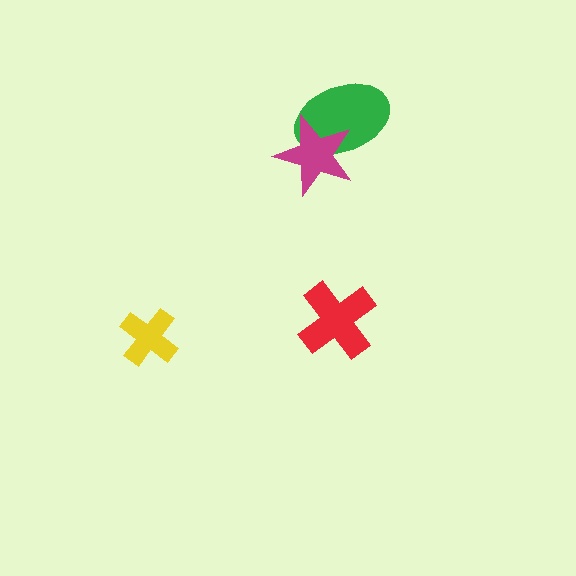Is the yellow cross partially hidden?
No, no other shape covers it.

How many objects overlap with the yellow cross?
0 objects overlap with the yellow cross.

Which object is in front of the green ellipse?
The magenta star is in front of the green ellipse.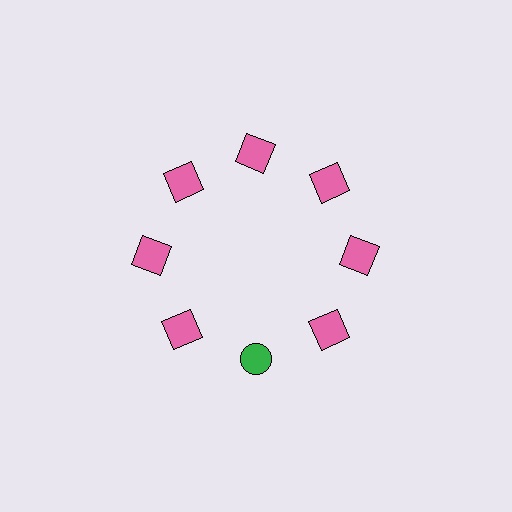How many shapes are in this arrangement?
There are 8 shapes arranged in a ring pattern.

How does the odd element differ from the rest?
It differs in both color (green instead of pink) and shape (circle instead of square).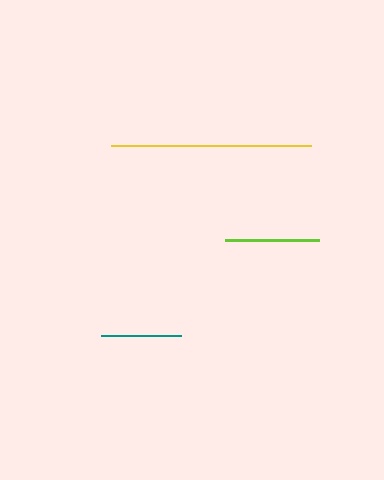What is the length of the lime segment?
The lime segment is approximately 94 pixels long.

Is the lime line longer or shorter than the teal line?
The lime line is longer than the teal line.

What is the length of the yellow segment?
The yellow segment is approximately 200 pixels long.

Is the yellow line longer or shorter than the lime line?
The yellow line is longer than the lime line.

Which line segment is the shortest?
The teal line is the shortest at approximately 80 pixels.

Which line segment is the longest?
The yellow line is the longest at approximately 200 pixels.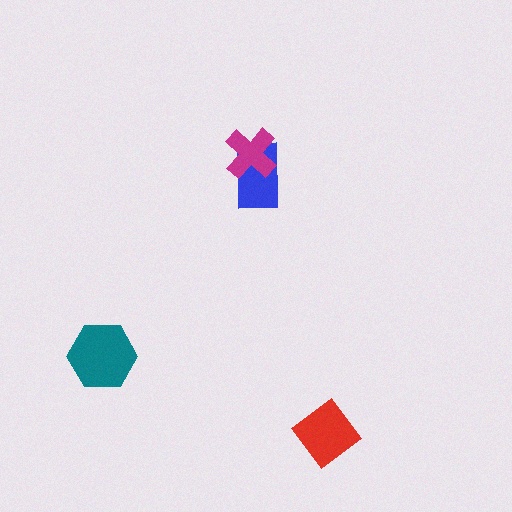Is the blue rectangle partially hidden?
Yes, it is partially covered by another shape.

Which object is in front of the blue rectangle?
The magenta cross is in front of the blue rectangle.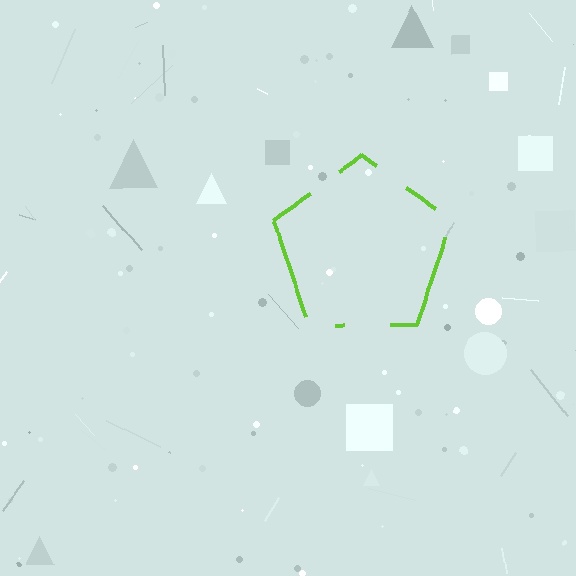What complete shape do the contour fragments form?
The contour fragments form a pentagon.